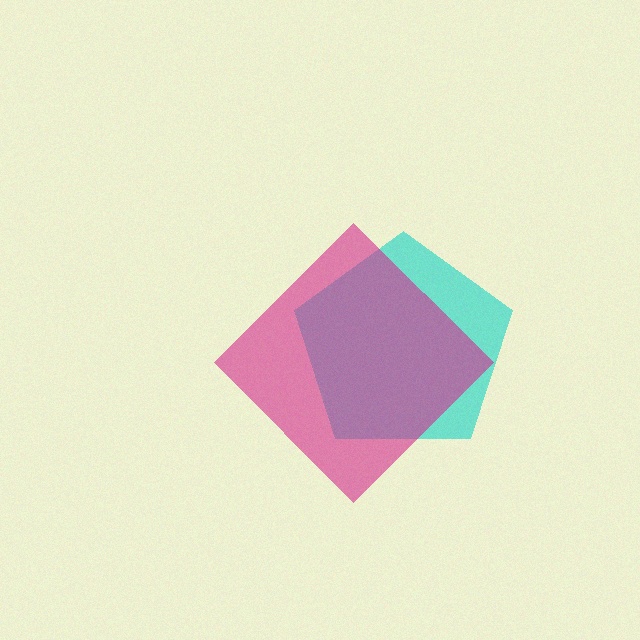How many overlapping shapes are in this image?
There are 2 overlapping shapes in the image.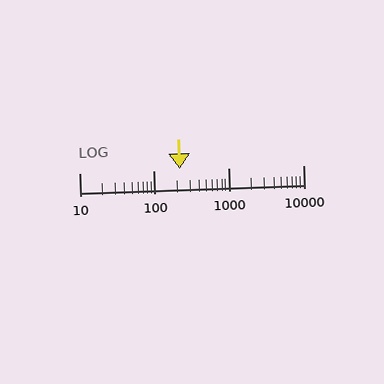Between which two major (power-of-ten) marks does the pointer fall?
The pointer is between 100 and 1000.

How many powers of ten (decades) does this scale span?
The scale spans 3 decades, from 10 to 10000.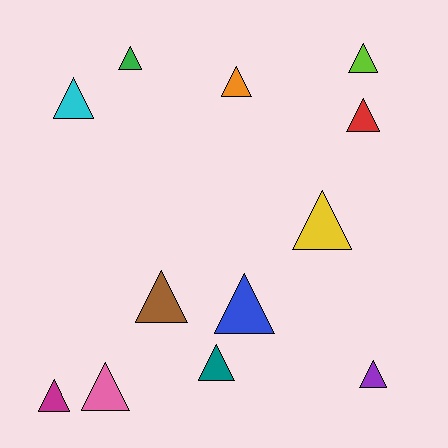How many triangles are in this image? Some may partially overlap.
There are 12 triangles.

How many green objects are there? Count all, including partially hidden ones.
There is 1 green object.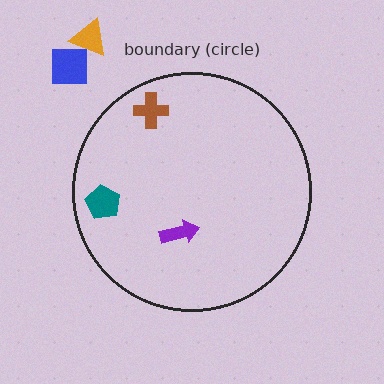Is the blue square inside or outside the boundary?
Outside.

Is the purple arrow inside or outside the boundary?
Inside.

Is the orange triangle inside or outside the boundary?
Outside.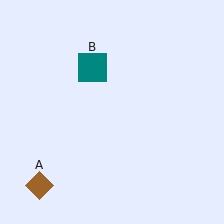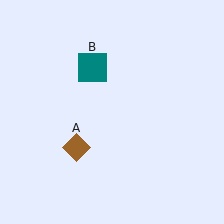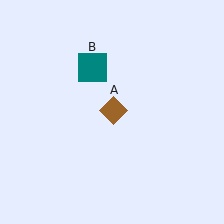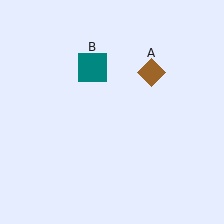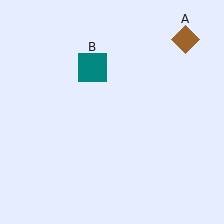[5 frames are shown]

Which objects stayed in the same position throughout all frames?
Teal square (object B) remained stationary.